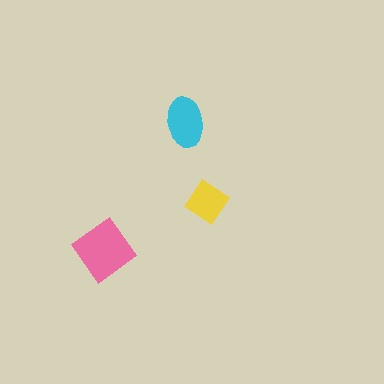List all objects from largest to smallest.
The pink diamond, the cyan ellipse, the yellow diamond.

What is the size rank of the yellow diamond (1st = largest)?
3rd.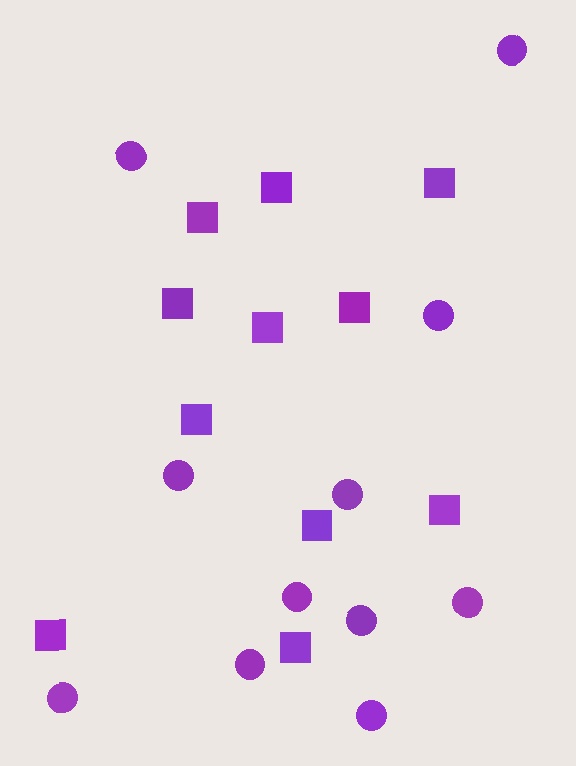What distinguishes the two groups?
There are 2 groups: one group of squares (11) and one group of circles (11).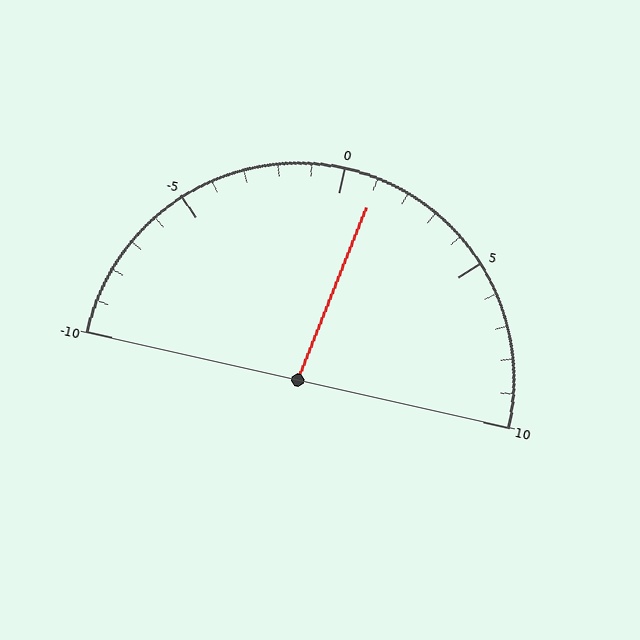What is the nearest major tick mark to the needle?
The nearest major tick mark is 0.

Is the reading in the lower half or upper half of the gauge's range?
The reading is in the upper half of the range (-10 to 10).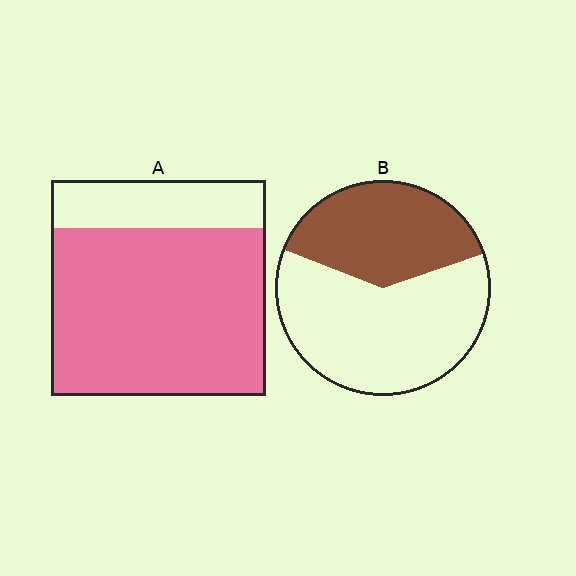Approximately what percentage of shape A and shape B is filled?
A is approximately 80% and B is approximately 40%.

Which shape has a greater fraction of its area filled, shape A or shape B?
Shape A.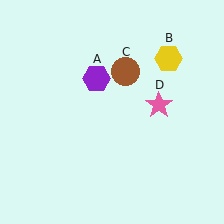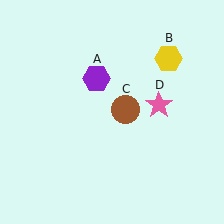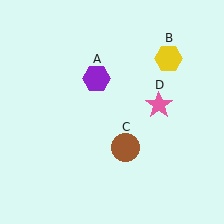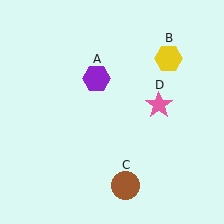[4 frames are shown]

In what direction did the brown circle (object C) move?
The brown circle (object C) moved down.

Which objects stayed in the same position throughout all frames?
Purple hexagon (object A) and yellow hexagon (object B) and pink star (object D) remained stationary.